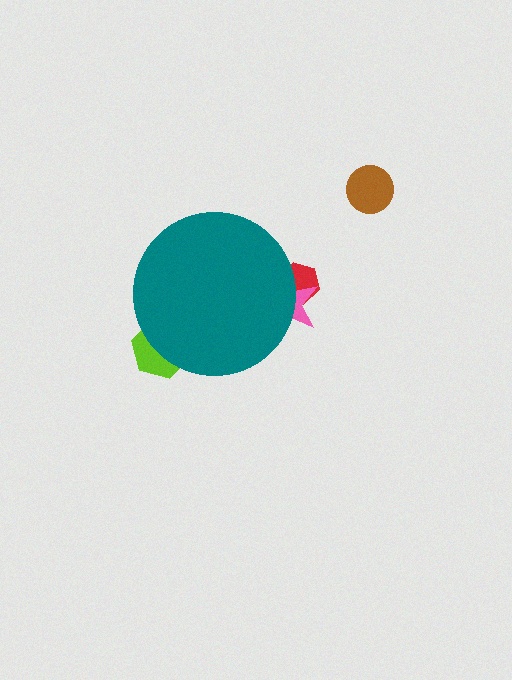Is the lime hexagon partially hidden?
Yes, the lime hexagon is partially hidden behind the teal circle.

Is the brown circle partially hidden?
No, the brown circle is fully visible.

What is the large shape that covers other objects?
A teal circle.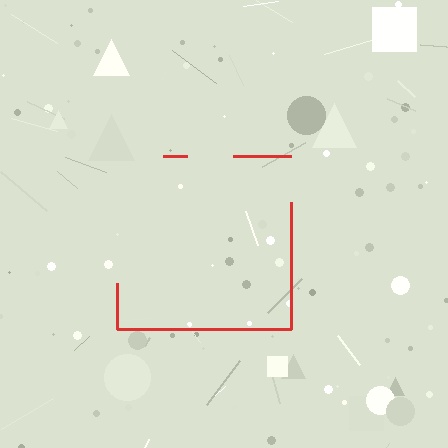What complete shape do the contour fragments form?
The contour fragments form a square.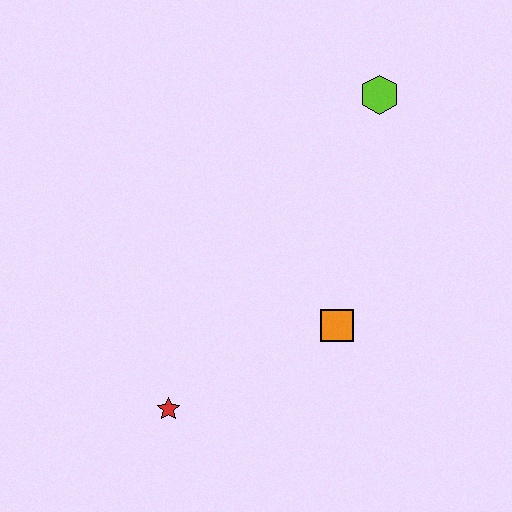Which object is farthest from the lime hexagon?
The red star is farthest from the lime hexagon.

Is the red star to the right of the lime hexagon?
No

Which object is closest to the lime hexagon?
The orange square is closest to the lime hexagon.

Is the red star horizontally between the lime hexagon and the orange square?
No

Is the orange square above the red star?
Yes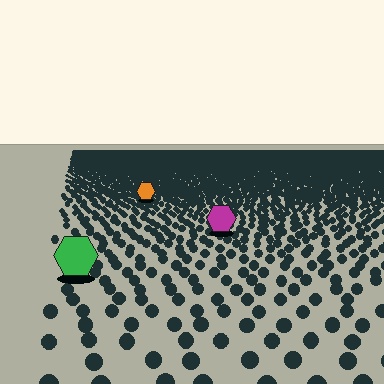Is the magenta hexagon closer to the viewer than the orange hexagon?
Yes. The magenta hexagon is closer — you can tell from the texture gradient: the ground texture is coarser near it.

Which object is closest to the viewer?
The green hexagon is closest. The texture marks near it are larger and more spread out.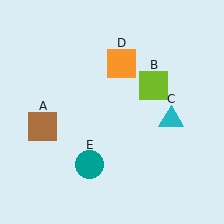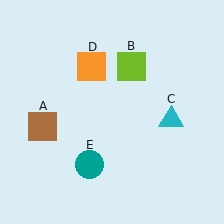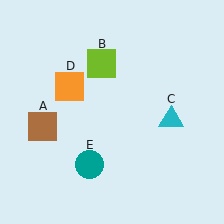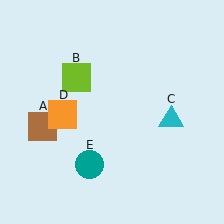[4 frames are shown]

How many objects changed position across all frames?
2 objects changed position: lime square (object B), orange square (object D).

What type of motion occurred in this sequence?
The lime square (object B), orange square (object D) rotated counterclockwise around the center of the scene.